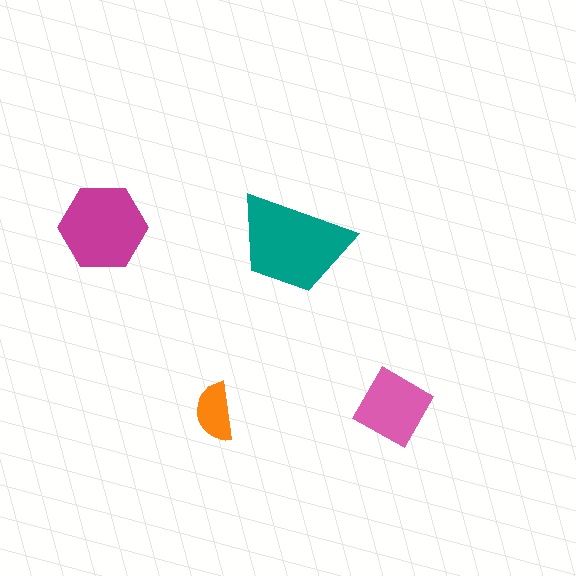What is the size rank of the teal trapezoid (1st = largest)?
1st.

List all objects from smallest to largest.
The orange semicircle, the pink square, the magenta hexagon, the teal trapezoid.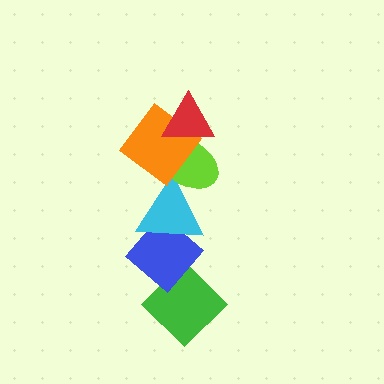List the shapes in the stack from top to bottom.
From top to bottom: the red triangle, the orange diamond, the lime ellipse, the cyan triangle, the blue diamond, the green diamond.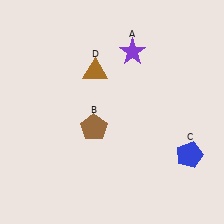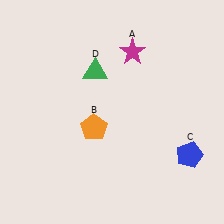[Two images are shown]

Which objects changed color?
A changed from purple to magenta. B changed from brown to orange. D changed from brown to green.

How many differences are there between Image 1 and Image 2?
There are 3 differences between the two images.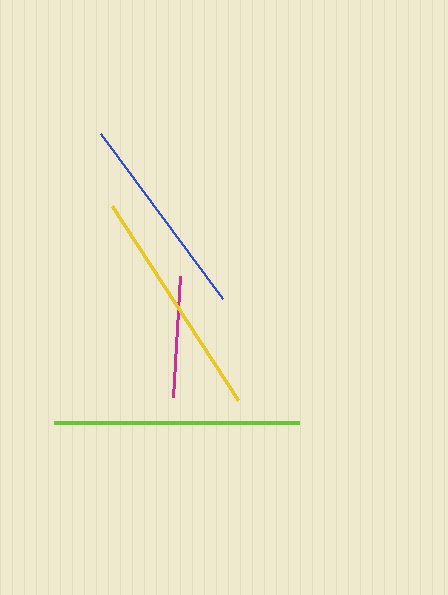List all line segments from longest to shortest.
From longest to shortest: lime, yellow, blue, magenta.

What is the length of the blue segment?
The blue segment is approximately 205 pixels long.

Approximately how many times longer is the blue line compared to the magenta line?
The blue line is approximately 1.7 times the length of the magenta line.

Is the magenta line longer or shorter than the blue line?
The blue line is longer than the magenta line.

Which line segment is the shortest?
The magenta line is the shortest at approximately 121 pixels.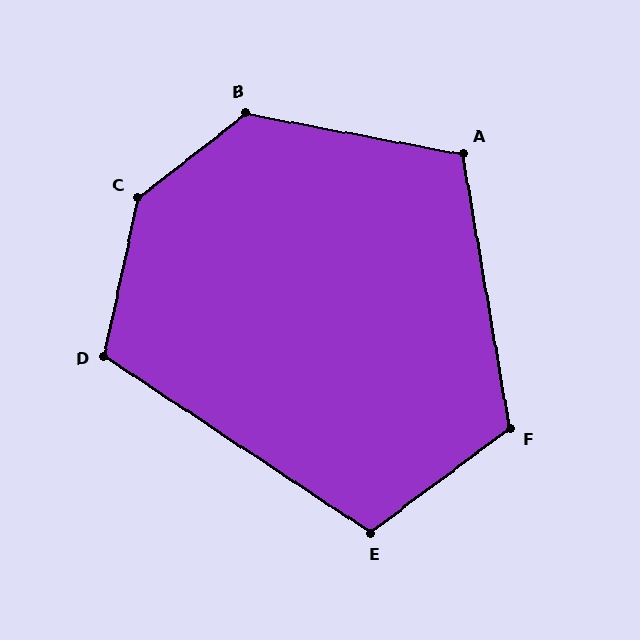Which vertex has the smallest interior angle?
E, at approximately 110 degrees.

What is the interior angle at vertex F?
Approximately 117 degrees (obtuse).